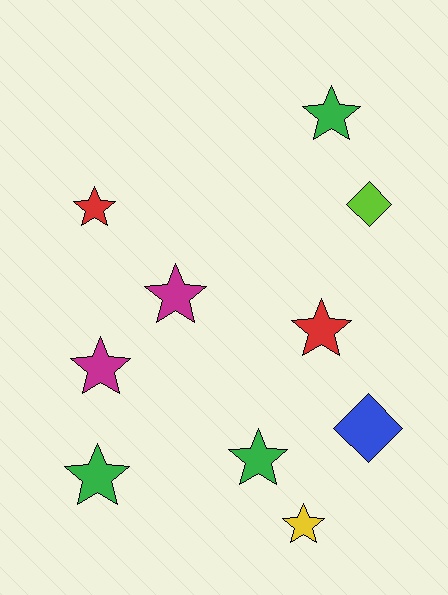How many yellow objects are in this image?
There is 1 yellow object.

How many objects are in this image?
There are 10 objects.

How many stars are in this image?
There are 8 stars.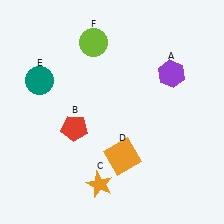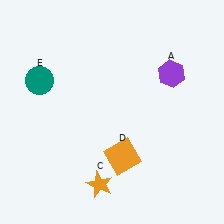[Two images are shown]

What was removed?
The lime circle (F), the red pentagon (B) were removed in Image 2.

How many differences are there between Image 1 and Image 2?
There are 2 differences between the two images.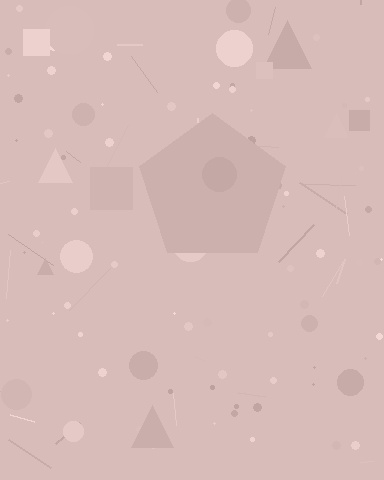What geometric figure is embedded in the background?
A pentagon is embedded in the background.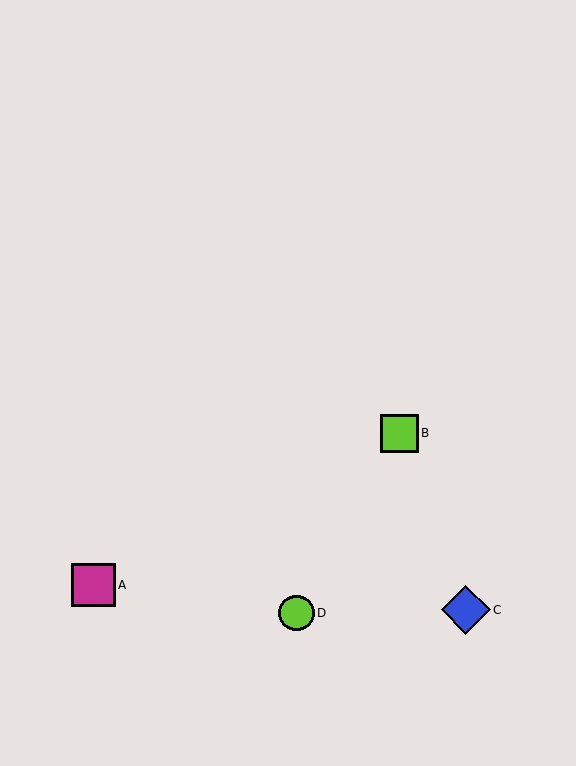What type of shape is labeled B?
Shape B is a lime square.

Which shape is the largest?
The blue diamond (labeled C) is the largest.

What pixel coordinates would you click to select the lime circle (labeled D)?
Click at (296, 613) to select the lime circle D.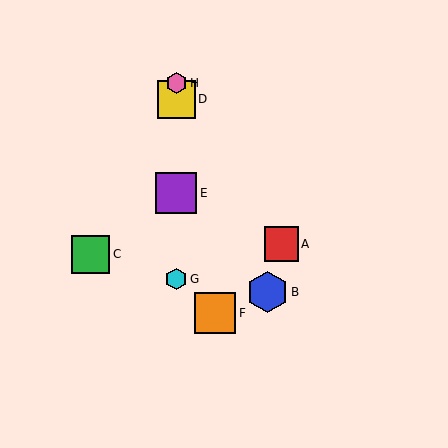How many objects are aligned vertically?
4 objects (D, E, G, H) are aligned vertically.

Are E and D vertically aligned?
Yes, both are at x≈176.